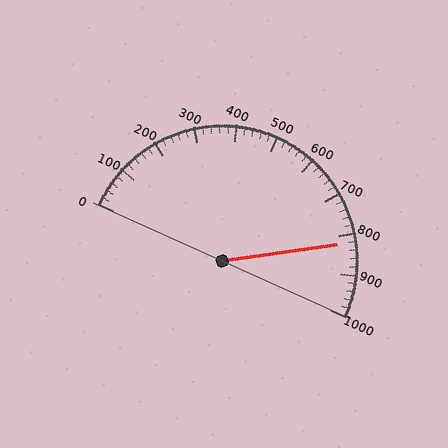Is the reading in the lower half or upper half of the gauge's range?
The reading is in the upper half of the range (0 to 1000).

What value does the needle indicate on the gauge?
The needle indicates approximately 820.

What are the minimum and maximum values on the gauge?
The gauge ranges from 0 to 1000.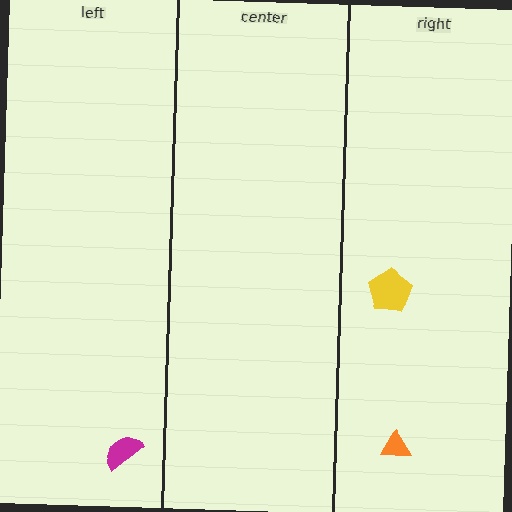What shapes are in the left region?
The magenta semicircle.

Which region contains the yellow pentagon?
The right region.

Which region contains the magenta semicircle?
The left region.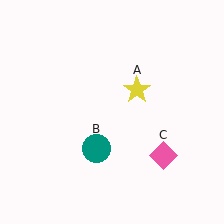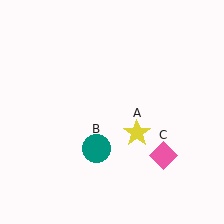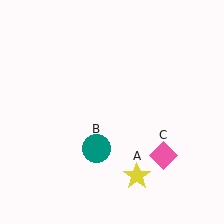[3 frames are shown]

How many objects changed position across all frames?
1 object changed position: yellow star (object A).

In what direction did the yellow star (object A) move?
The yellow star (object A) moved down.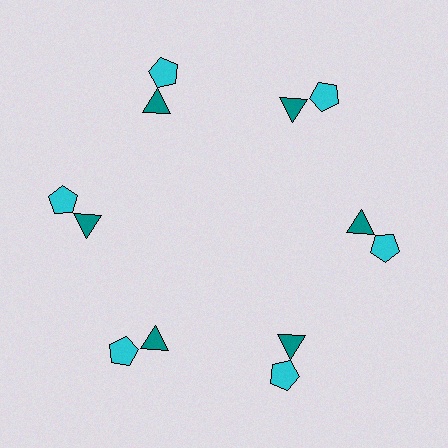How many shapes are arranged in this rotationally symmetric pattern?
There are 12 shapes, arranged in 6 groups of 2.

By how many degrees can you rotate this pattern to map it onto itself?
The pattern maps onto itself every 60 degrees of rotation.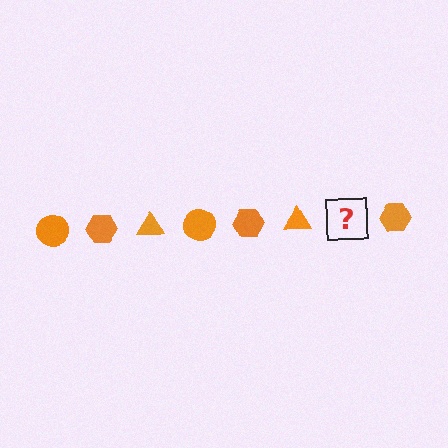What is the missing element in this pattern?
The missing element is an orange circle.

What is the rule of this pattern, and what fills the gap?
The rule is that the pattern cycles through circle, hexagon, triangle shapes in orange. The gap should be filled with an orange circle.